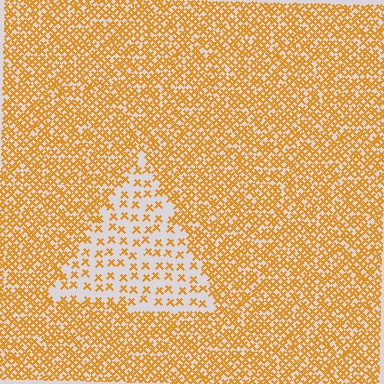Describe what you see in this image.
The image contains small orange elements arranged at two different densities. A triangle-shaped region is visible where the elements are less densely packed than the surrounding area.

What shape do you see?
I see a triangle.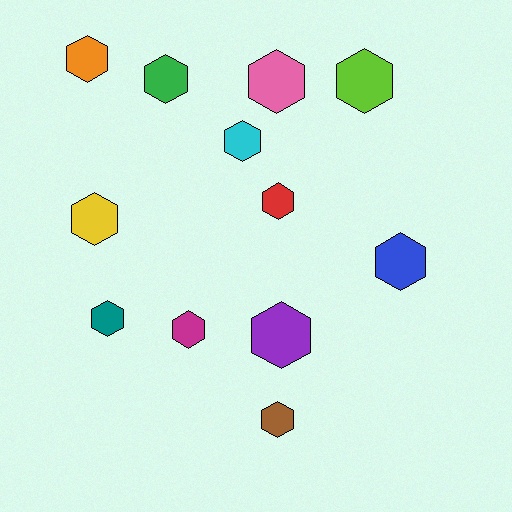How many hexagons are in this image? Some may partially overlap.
There are 12 hexagons.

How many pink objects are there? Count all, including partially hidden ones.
There is 1 pink object.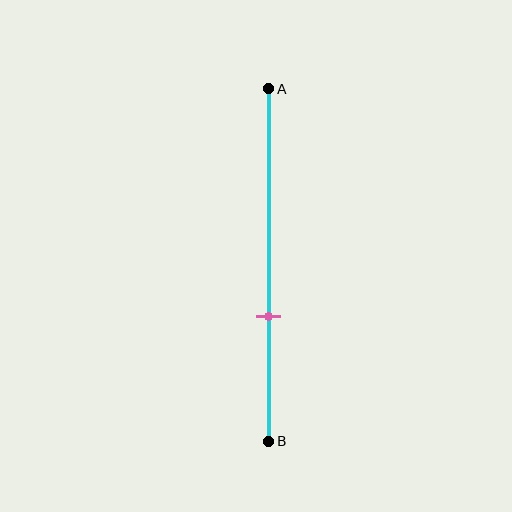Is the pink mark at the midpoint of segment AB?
No, the mark is at about 65% from A, not at the 50% midpoint.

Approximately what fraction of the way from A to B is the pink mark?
The pink mark is approximately 65% of the way from A to B.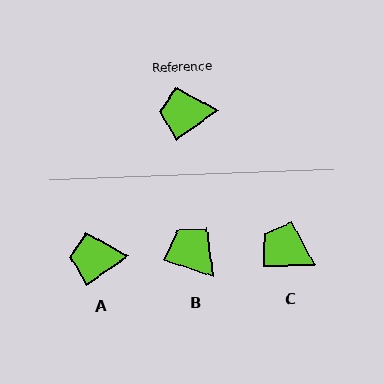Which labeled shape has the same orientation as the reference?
A.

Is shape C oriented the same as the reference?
No, it is off by about 33 degrees.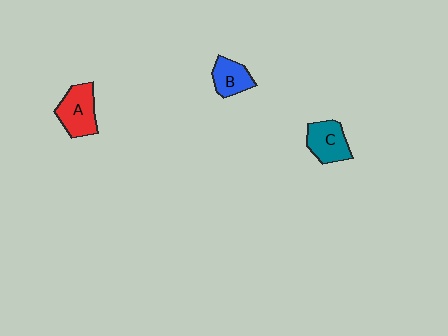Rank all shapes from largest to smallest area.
From largest to smallest: A (red), C (teal), B (blue).